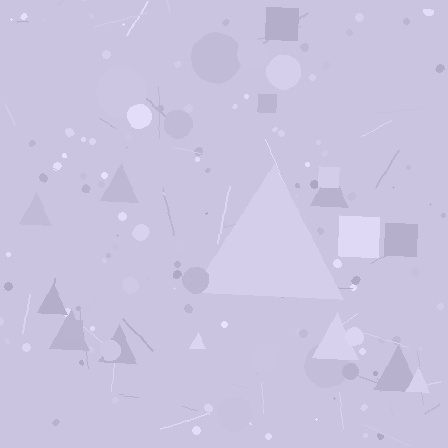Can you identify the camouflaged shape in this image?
The camouflaged shape is a triangle.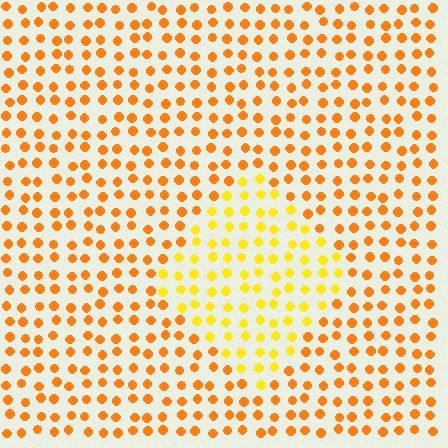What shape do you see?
I see a diamond.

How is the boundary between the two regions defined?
The boundary is defined purely by a slight shift in hue (about 27 degrees). Spacing, size, and orientation are identical on both sides.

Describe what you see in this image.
The image is filled with small orange elements in a uniform arrangement. A diamond-shaped region is visible where the elements are tinted to a slightly different hue, forming a subtle color boundary.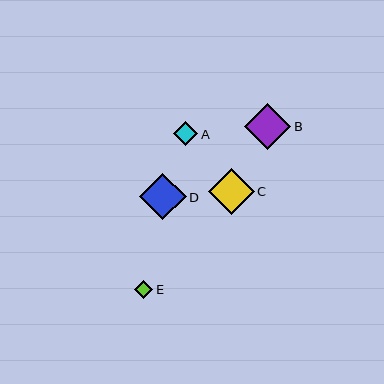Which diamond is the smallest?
Diamond E is the smallest with a size of approximately 18 pixels.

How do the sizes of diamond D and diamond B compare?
Diamond D and diamond B are approximately the same size.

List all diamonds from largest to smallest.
From largest to smallest: D, C, B, A, E.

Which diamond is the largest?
Diamond D is the largest with a size of approximately 47 pixels.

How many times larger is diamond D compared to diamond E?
Diamond D is approximately 2.6 times the size of diamond E.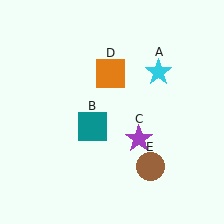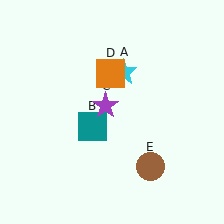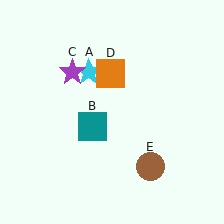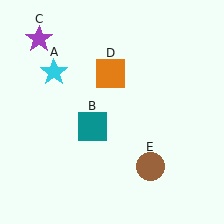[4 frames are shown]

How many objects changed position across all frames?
2 objects changed position: cyan star (object A), purple star (object C).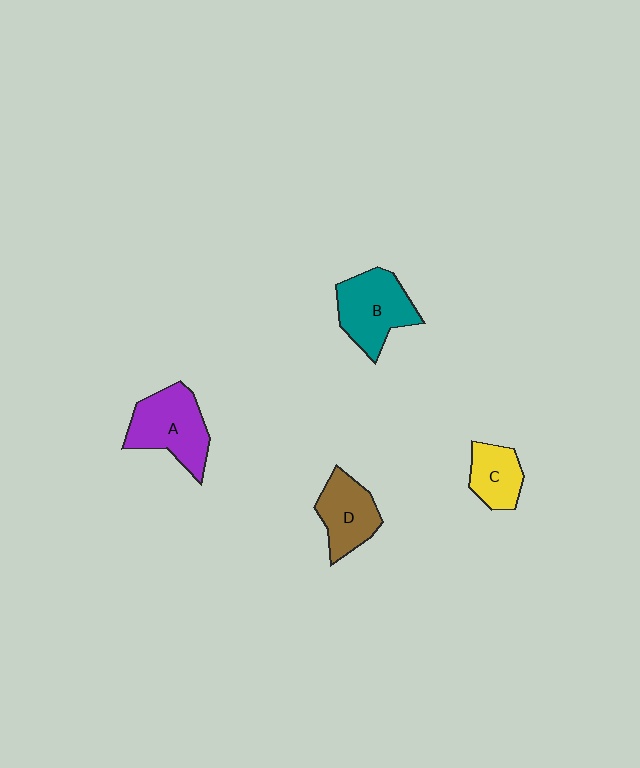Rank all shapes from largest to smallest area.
From largest to smallest: A (purple), B (teal), D (brown), C (yellow).